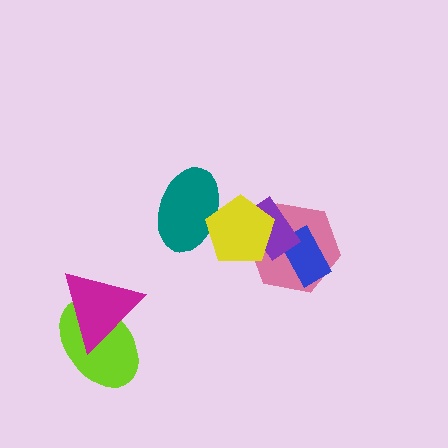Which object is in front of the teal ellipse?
The yellow pentagon is in front of the teal ellipse.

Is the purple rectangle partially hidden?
Yes, it is partially covered by another shape.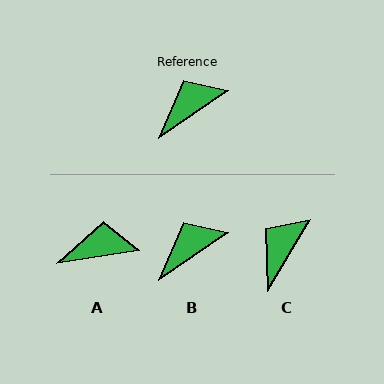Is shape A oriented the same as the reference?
No, it is off by about 25 degrees.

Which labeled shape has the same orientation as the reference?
B.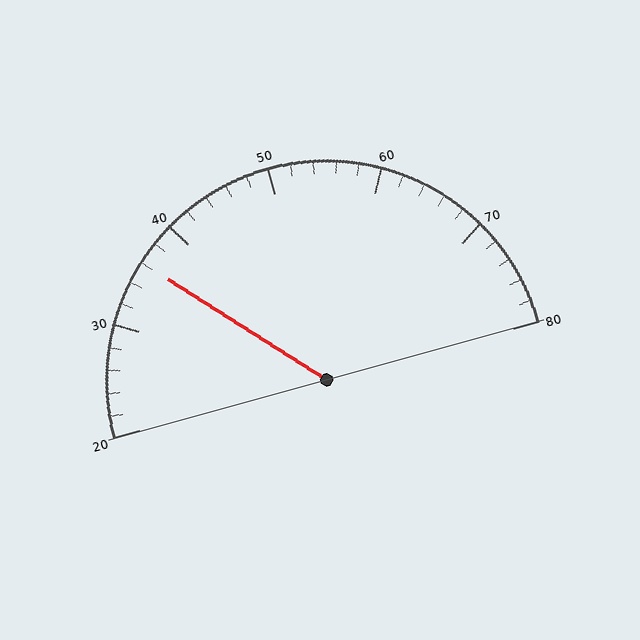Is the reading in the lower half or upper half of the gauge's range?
The reading is in the lower half of the range (20 to 80).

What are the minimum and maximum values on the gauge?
The gauge ranges from 20 to 80.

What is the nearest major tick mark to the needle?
The nearest major tick mark is 40.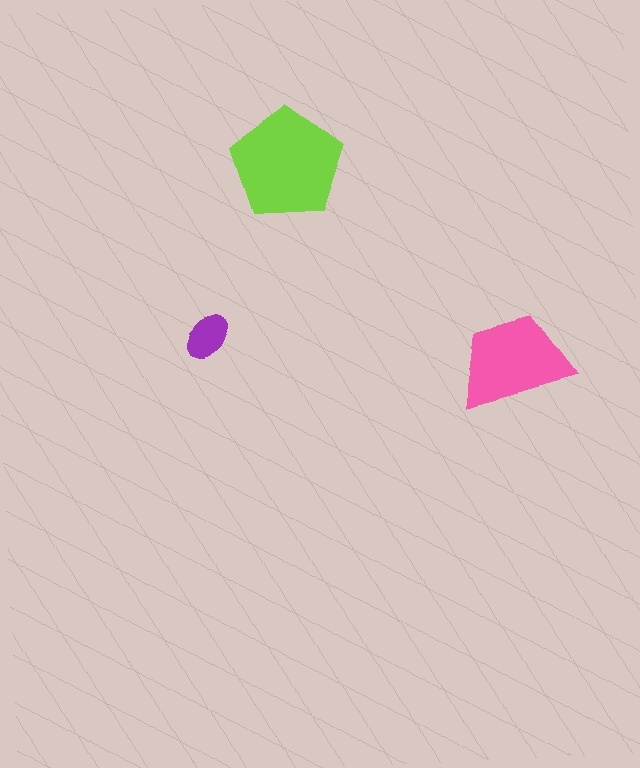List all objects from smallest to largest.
The purple ellipse, the pink trapezoid, the lime pentagon.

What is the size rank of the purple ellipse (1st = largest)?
3rd.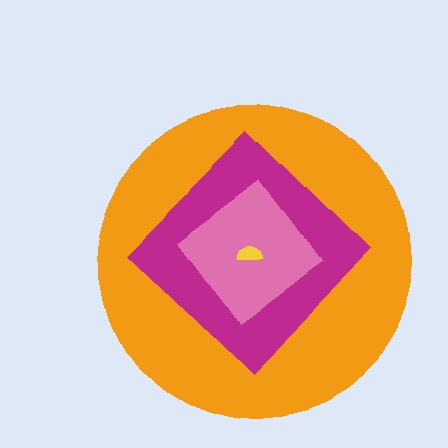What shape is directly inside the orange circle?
The magenta diamond.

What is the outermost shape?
The orange circle.